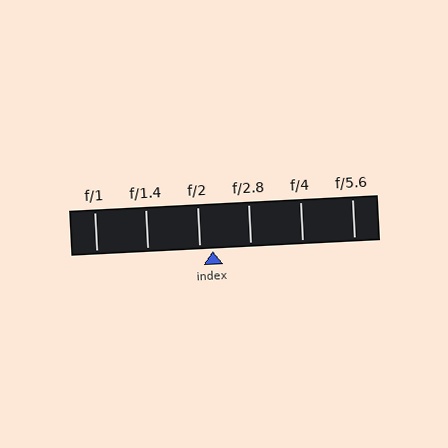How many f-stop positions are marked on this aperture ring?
There are 6 f-stop positions marked.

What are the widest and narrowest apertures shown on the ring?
The widest aperture shown is f/1 and the narrowest is f/5.6.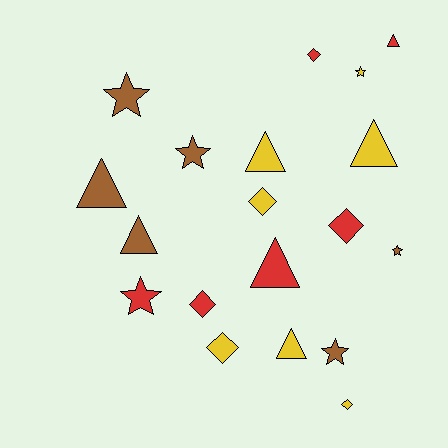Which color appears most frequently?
Yellow, with 7 objects.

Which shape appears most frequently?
Triangle, with 7 objects.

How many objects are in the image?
There are 19 objects.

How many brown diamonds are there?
There are no brown diamonds.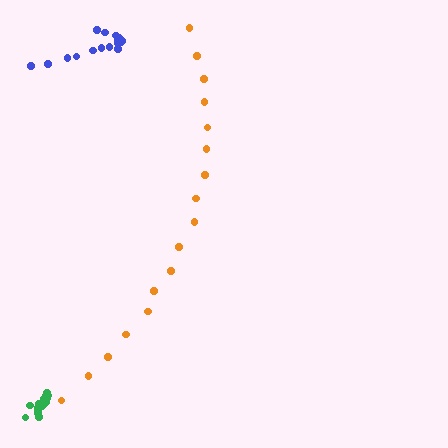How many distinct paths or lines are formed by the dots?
There are 3 distinct paths.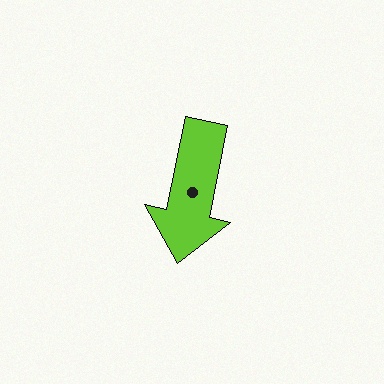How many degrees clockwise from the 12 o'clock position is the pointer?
Approximately 191 degrees.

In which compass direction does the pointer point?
South.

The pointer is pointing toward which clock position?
Roughly 6 o'clock.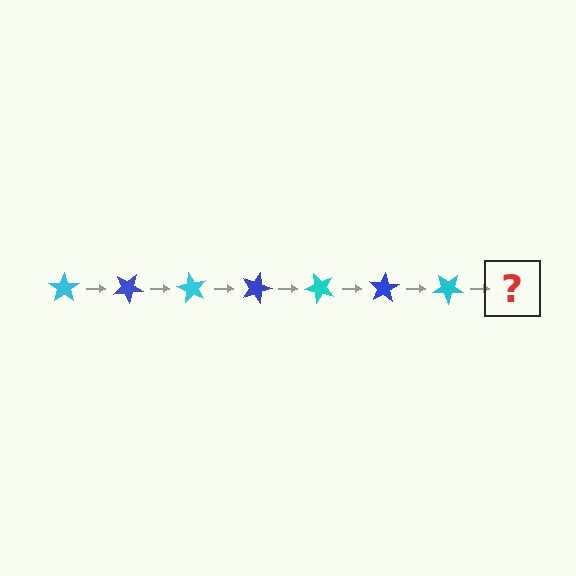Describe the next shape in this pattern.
It should be a blue star, rotated 210 degrees from the start.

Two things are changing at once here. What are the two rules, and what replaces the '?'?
The two rules are that it rotates 30 degrees each step and the color cycles through cyan and blue. The '?' should be a blue star, rotated 210 degrees from the start.